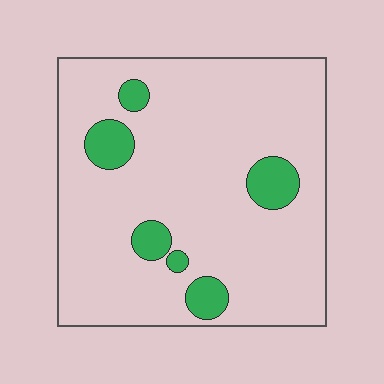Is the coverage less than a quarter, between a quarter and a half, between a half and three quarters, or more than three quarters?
Less than a quarter.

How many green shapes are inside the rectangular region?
6.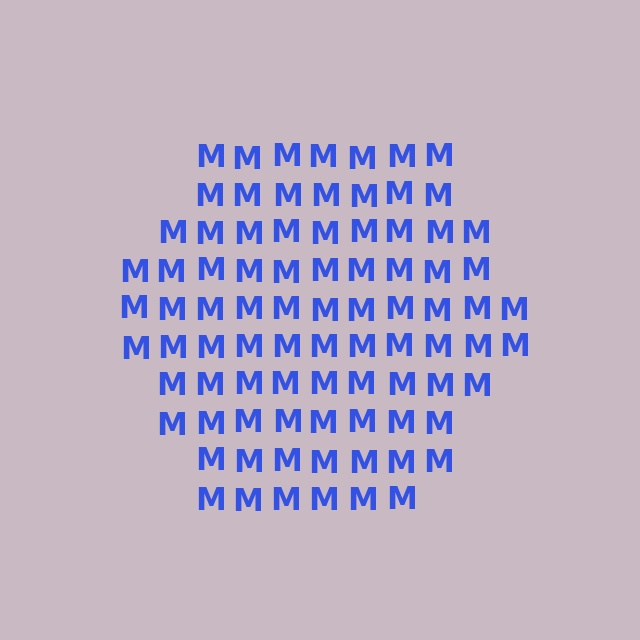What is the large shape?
The large shape is a hexagon.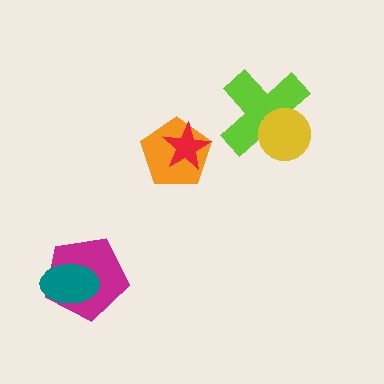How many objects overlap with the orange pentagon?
1 object overlaps with the orange pentagon.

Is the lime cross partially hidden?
Yes, it is partially covered by another shape.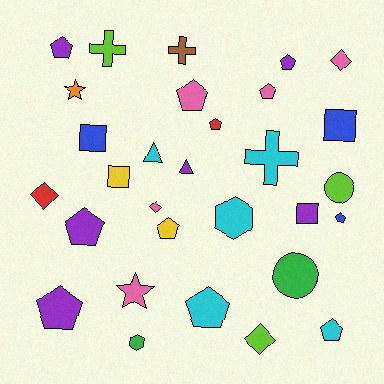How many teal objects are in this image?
There are no teal objects.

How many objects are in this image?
There are 30 objects.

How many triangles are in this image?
There are 2 triangles.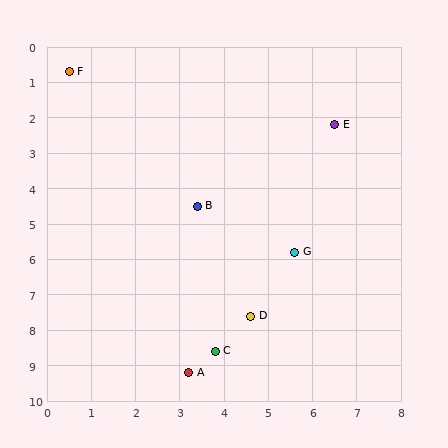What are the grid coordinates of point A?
Point A is at approximately (3.2, 9.2).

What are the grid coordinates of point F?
Point F is at approximately (0.5, 0.7).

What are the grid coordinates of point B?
Point B is at approximately (3.4, 4.5).